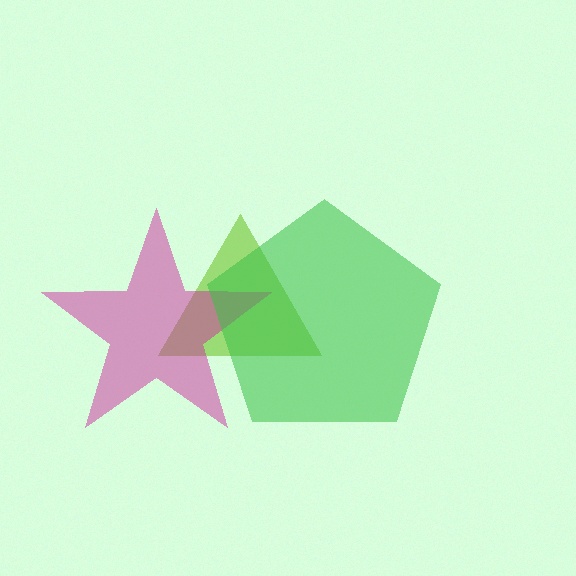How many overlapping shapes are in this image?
There are 3 overlapping shapes in the image.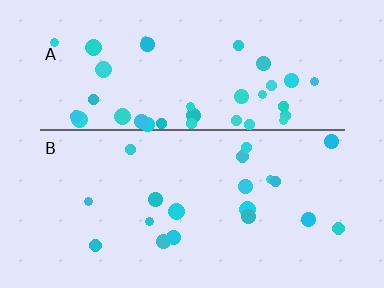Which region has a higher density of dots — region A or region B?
A (the top).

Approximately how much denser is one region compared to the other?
Approximately 2.0× — region A over region B.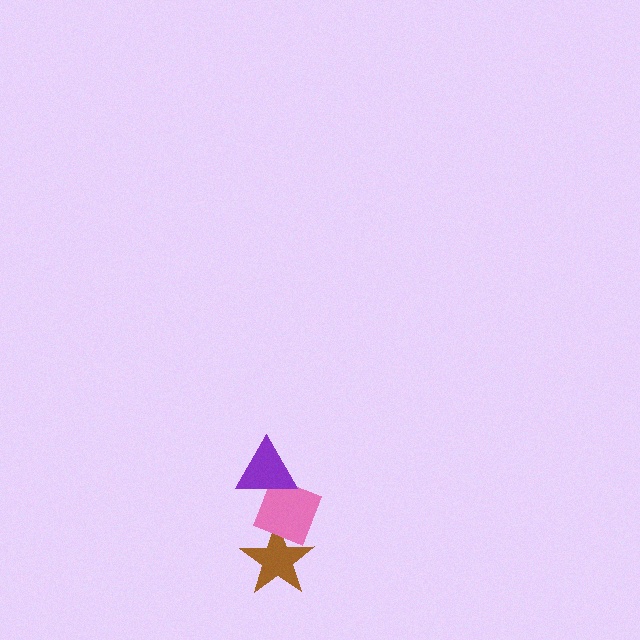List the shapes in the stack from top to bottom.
From top to bottom: the purple triangle, the pink diamond, the brown star.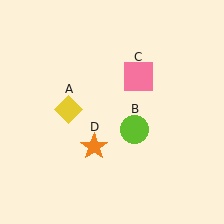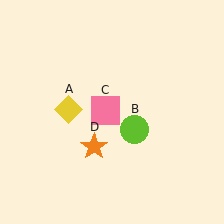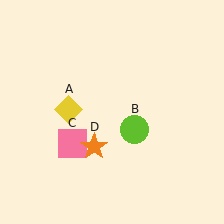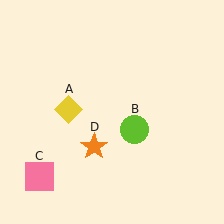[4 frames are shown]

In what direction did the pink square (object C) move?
The pink square (object C) moved down and to the left.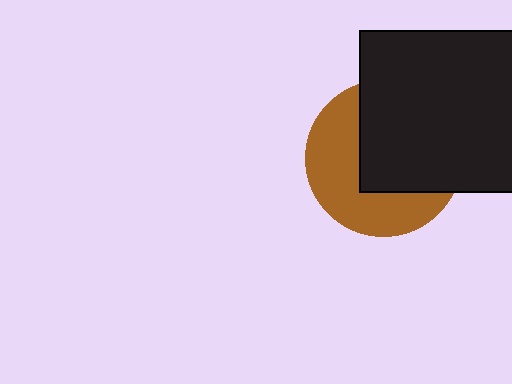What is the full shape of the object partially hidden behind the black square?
The partially hidden object is a brown circle.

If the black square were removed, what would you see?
You would see the complete brown circle.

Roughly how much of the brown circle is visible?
About half of it is visible (roughly 47%).